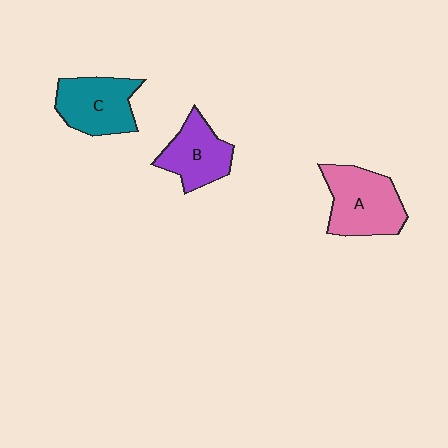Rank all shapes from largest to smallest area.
From largest to smallest: A (pink), C (teal), B (purple).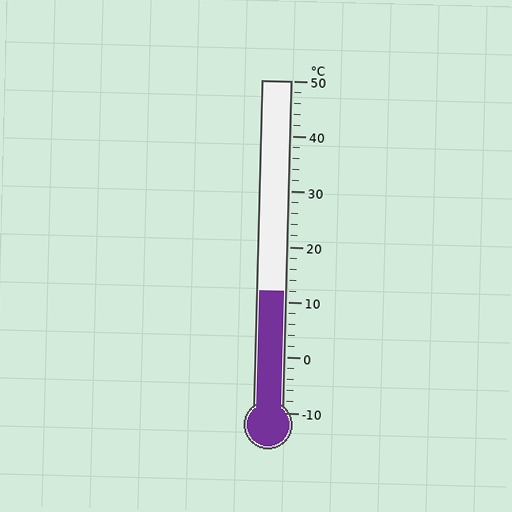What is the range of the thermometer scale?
The thermometer scale ranges from -10°C to 50°C.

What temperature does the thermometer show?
The thermometer shows approximately 12°C.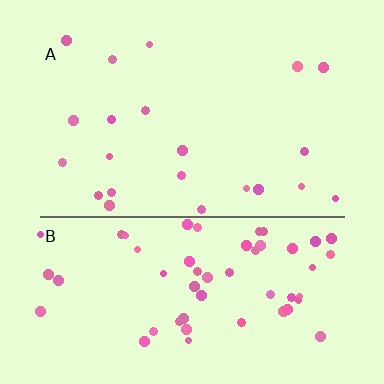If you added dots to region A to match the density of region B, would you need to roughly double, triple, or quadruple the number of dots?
Approximately triple.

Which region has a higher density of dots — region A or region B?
B (the bottom).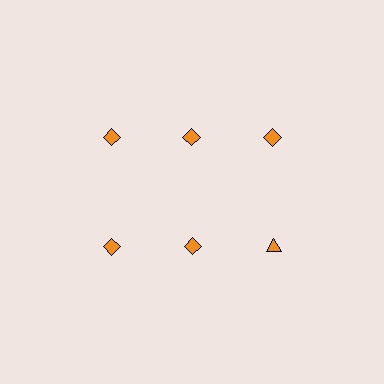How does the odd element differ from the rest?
It has a different shape: triangle instead of diamond.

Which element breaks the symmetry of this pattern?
The orange triangle in the second row, center column breaks the symmetry. All other shapes are orange diamonds.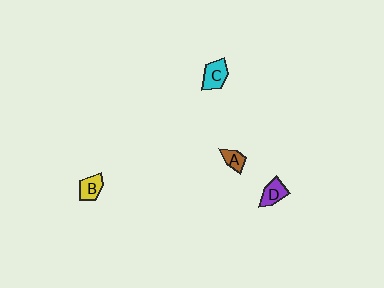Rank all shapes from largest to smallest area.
From largest to smallest: C (cyan), D (purple), B (yellow), A (brown).